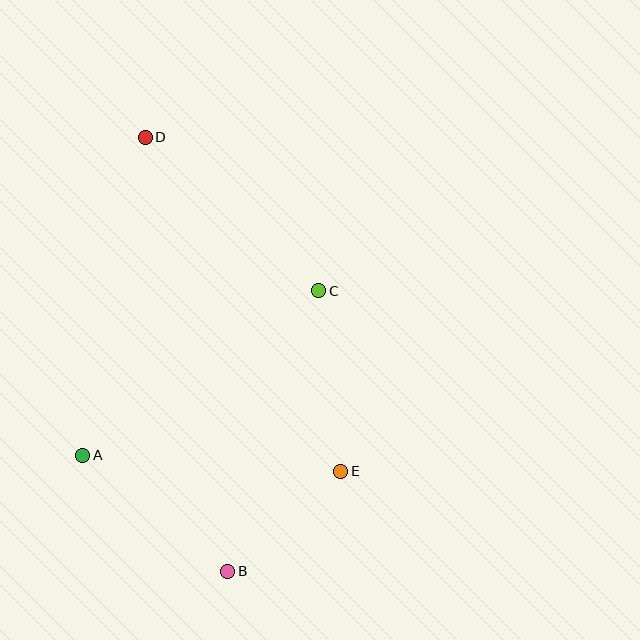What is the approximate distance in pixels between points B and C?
The distance between B and C is approximately 295 pixels.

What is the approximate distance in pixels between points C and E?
The distance between C and E is approximately 182 pixels.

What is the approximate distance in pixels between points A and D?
The distance between A and D is approximately 324 pixels.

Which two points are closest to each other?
Points B and E are closest to each other.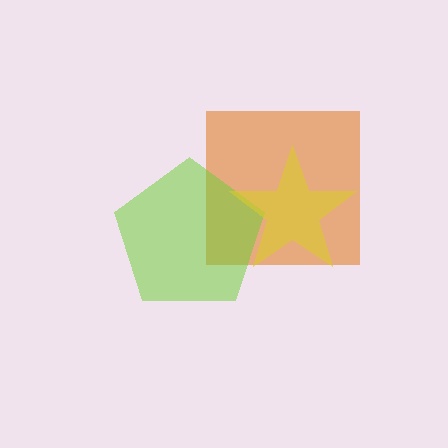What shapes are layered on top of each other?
The layered shapes are: an orange square, a lime pentagon, a yellow star.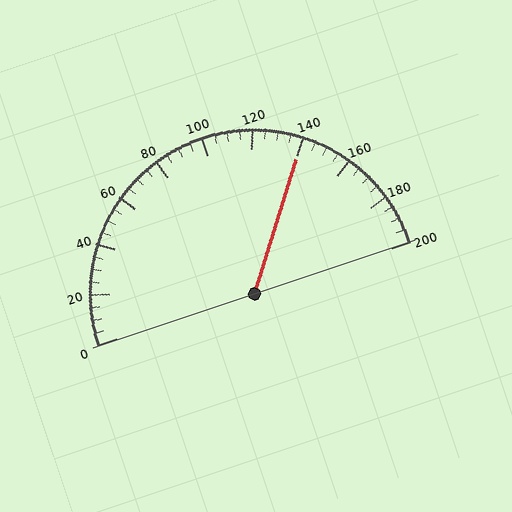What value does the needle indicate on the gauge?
The needle indicates approximately 140.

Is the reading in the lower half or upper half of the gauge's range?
The reading is in the upper half of the range (0 to 200).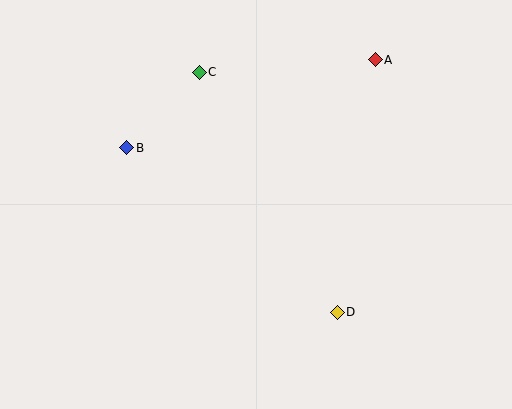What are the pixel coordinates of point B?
Point B is at (127, 148).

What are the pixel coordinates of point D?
Point D is at (337, 312).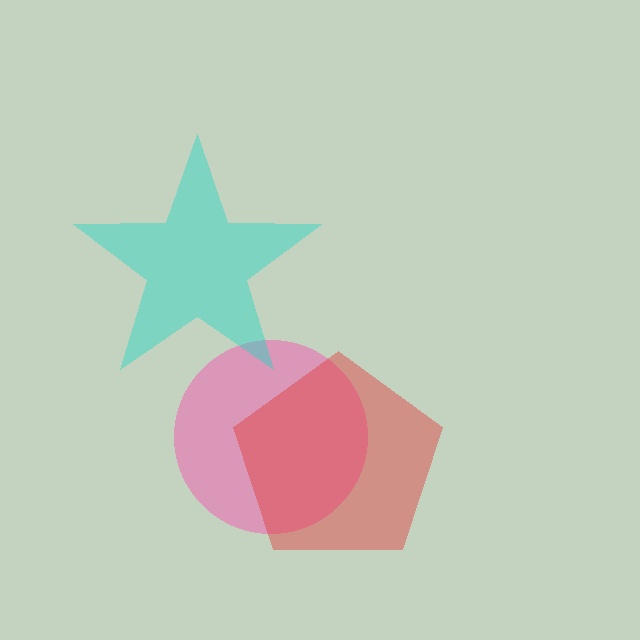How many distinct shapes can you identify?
There are 3 distinct shapes: a pink circle, a cyan star, a red pentagon.